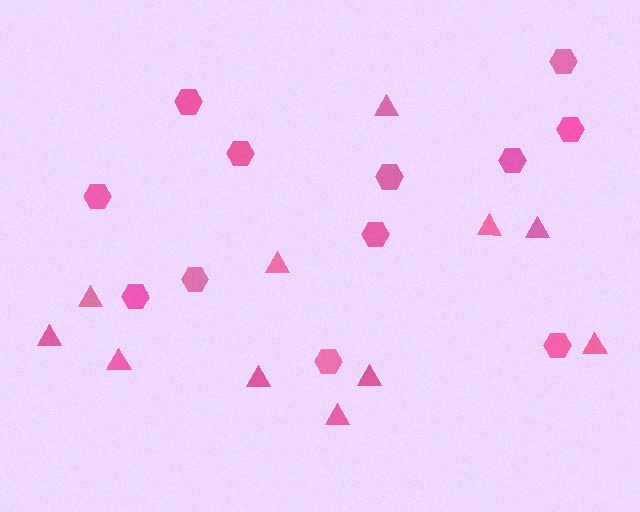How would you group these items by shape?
There are 2 groups: one group of hexagons (12) and one group of triangles (11).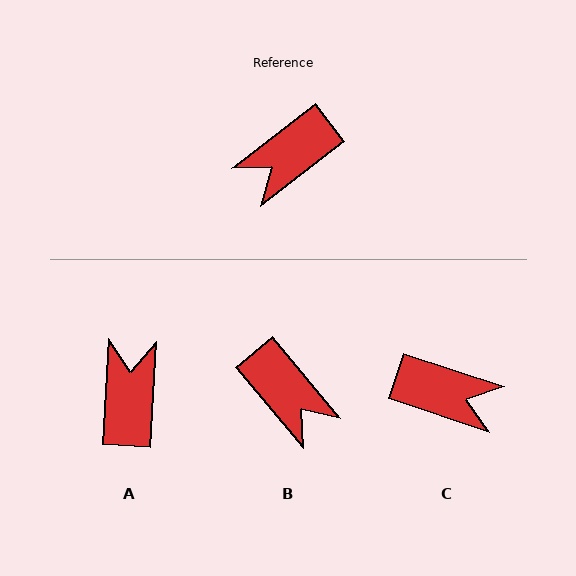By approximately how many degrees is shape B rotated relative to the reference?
Approximately 92 degrees counter-clockwise.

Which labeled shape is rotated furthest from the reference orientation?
A, about 131 degrees away.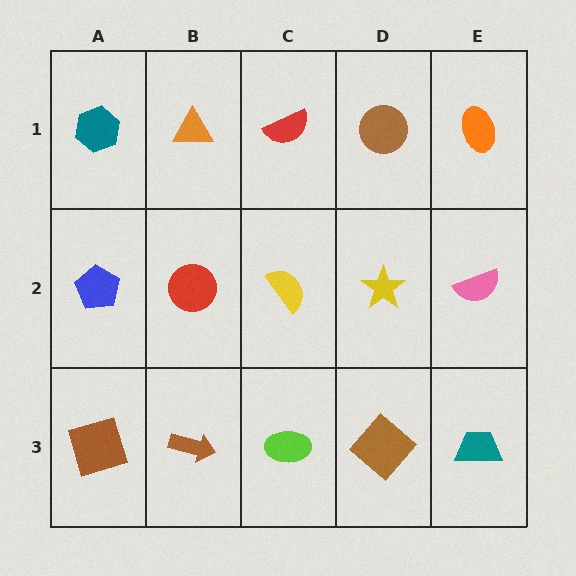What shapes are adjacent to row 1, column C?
A yellow semicircle (row 2, column C), an orange triangle (row 1, column B), a brown circle (row 1, column D).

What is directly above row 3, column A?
A blue pentagon.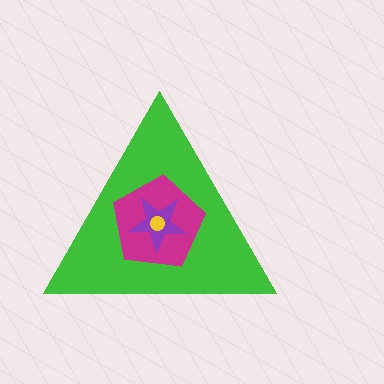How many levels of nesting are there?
4.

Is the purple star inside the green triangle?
Yes.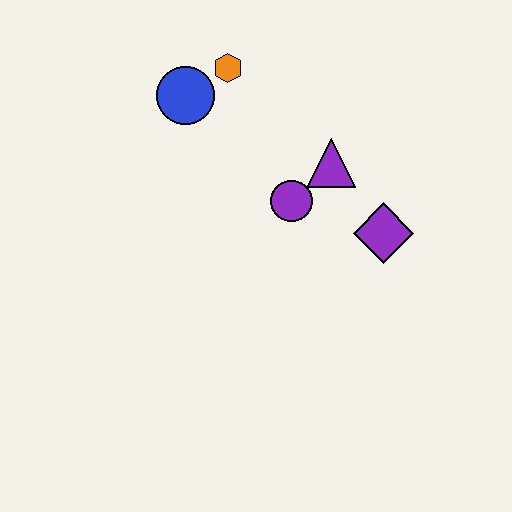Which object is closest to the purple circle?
The purple triangle is closest to the purple circle.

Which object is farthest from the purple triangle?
The blue circle is farthest from the purple triangle.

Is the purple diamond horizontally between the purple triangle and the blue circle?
No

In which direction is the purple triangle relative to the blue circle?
The purple triangle is to the right of the blue circle.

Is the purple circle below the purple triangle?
Yes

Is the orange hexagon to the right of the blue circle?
Yes